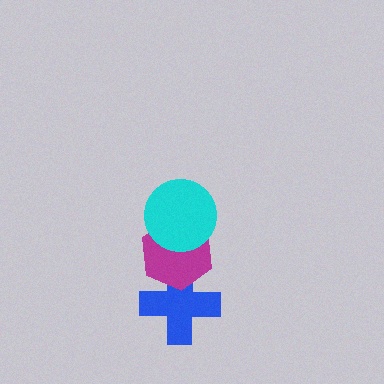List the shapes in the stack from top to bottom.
From top to bottom: the cyan circle, the magenta hexagon, the blue cross.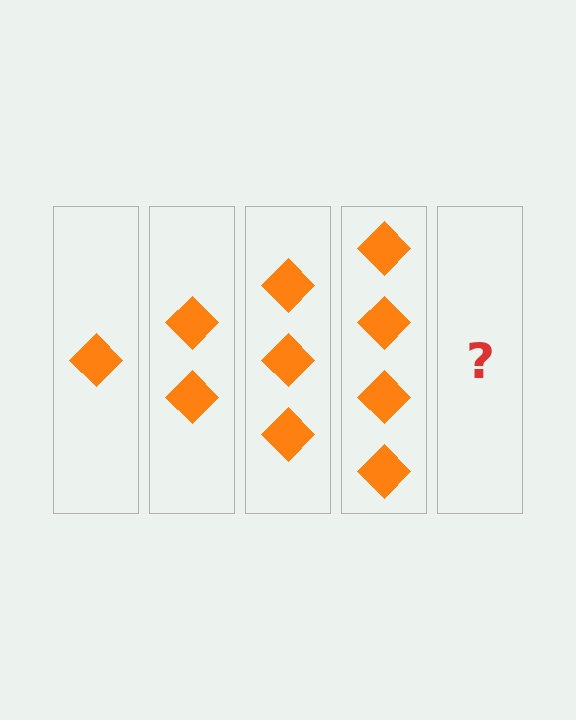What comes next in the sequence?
The next element should be 5 diamonds.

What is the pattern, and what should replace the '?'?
The pattern is that each step adds one more diamond. The '?' should be 5 diamonds.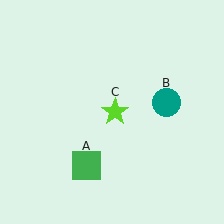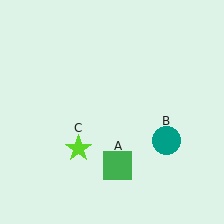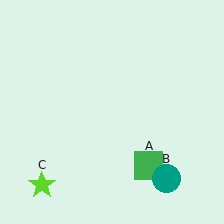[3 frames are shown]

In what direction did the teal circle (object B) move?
The teal circle (object B) moved down.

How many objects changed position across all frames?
3 objects changed position: green square (object A), teal circle (object B), lime star (object C).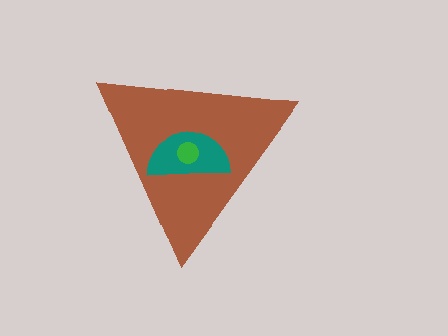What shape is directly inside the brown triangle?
The teal semicircle.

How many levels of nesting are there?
3.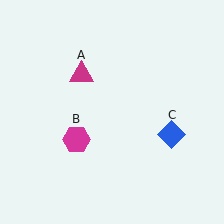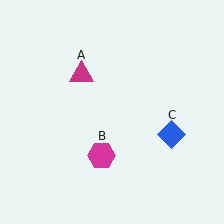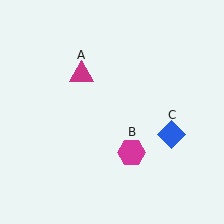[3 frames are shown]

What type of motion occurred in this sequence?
The magenta hexagon (object B) rotated counterclockwise around the center of the scene.